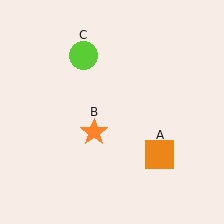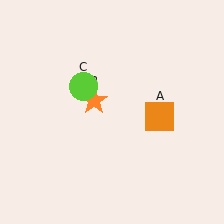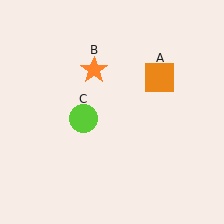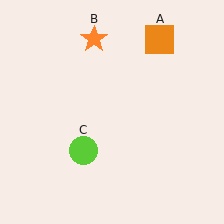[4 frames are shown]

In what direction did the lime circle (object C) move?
The lime circle (object C) moved down.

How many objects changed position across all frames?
3 objects changed position: orange square (object A), orange star (object B), lime circle (object C).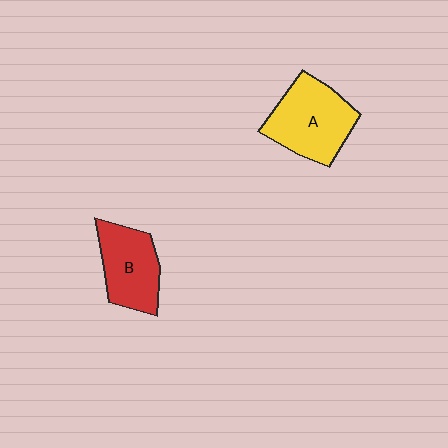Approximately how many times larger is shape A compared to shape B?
Approximately 1.2 times.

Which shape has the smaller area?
Shape B (red).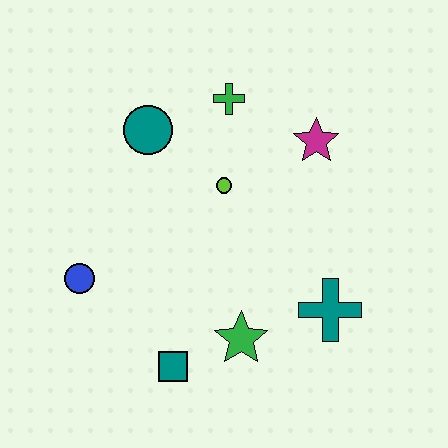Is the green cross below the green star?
No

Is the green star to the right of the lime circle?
Yes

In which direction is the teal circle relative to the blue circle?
The teal circle is above the blue circle.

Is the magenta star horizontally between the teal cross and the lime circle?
Yes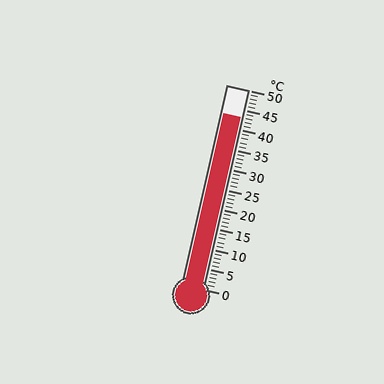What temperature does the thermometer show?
The thermometer shows approximately 43°C.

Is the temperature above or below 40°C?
The temperature is above 40°C.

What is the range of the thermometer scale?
The thermometer scale ranges from 0°C to 50°C.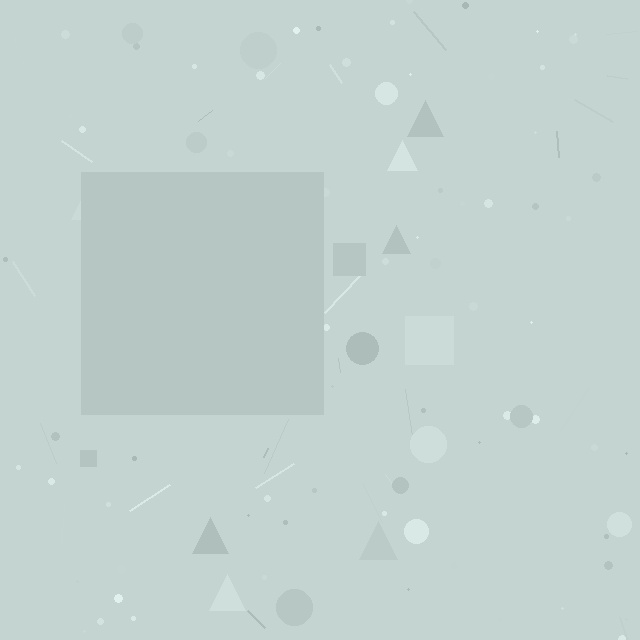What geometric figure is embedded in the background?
A square is embedded in the background.